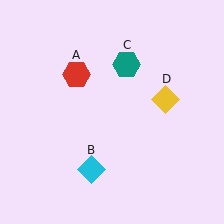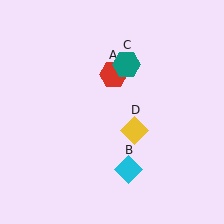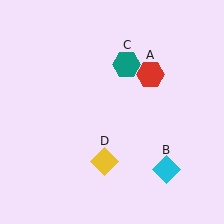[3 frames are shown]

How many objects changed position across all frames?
3 objects changed position: red hexagon (object A), cyan diamond (object B), yellow diamond (object D).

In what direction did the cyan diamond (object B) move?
The cyan diamond (object B) moved right.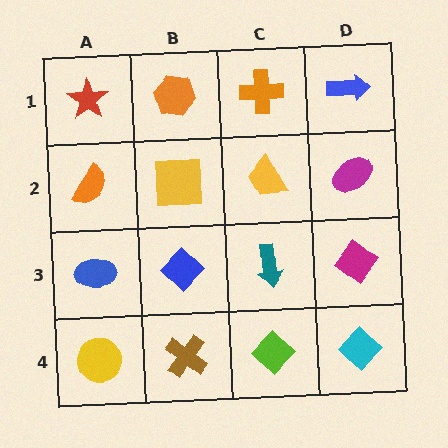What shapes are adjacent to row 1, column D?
A magenta ellipse (row 2, column D), an orange cross (row 1, column C).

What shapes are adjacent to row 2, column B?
An orange hexagon (row 1, column B), a blue diamond (row 3, column B), an orange semicircle (row 2, column A), a yellow trapezoid (row 2, column C).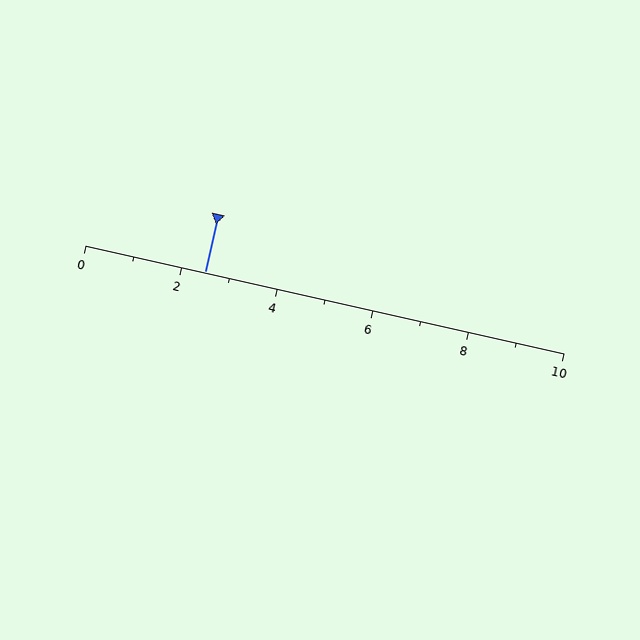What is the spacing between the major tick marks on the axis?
The major ticks are spaced 2 apart.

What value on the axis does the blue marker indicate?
The marker indicates approximately 2.5.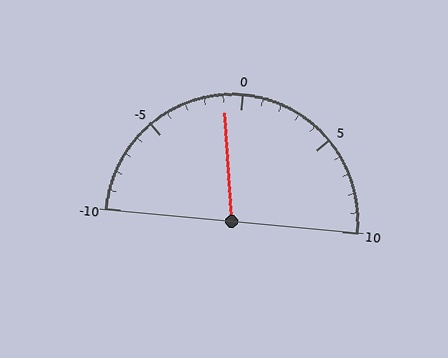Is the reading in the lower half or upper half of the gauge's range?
The reading is in the lower half of the range (-10 to 10).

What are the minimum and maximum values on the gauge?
The gauge ranges from -10 to 10.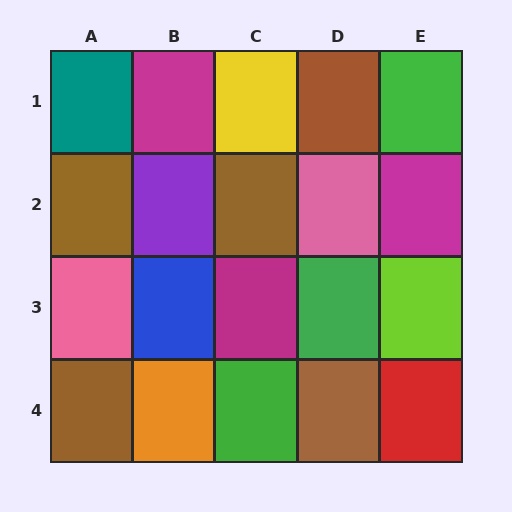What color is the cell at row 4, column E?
Red.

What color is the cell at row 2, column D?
Pink.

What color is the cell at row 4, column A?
Brown.